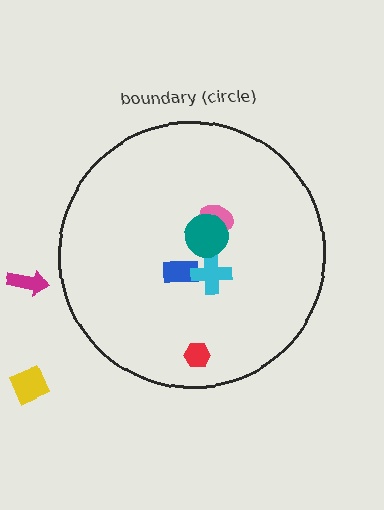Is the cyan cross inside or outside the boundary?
Inside.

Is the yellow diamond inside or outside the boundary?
Outside.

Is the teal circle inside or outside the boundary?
Inside.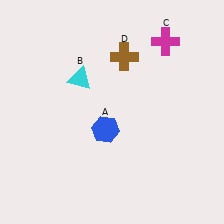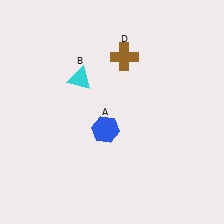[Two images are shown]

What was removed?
The magenta cross (C) was removed in Image 2.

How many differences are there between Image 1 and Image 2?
There is 1 difference between the two images.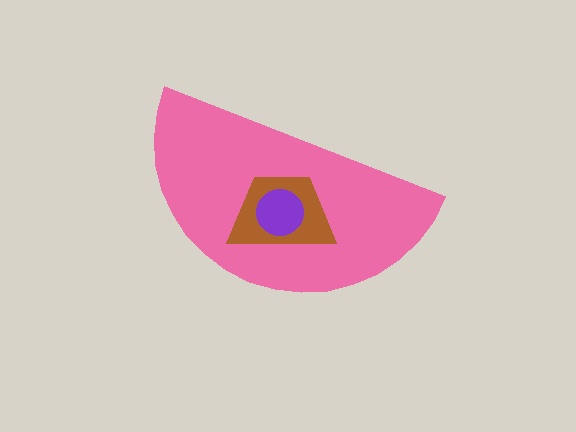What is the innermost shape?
The purple circle.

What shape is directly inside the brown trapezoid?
The purple circle.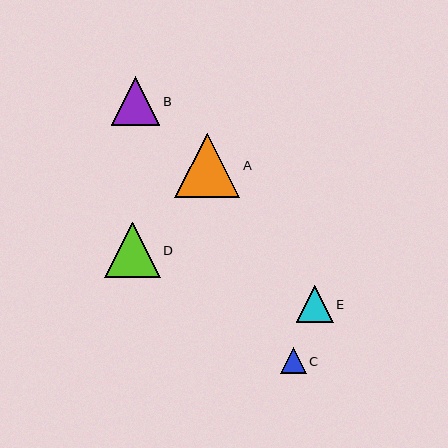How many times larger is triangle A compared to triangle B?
Triangle A is approximately 1.3 times the size of triangle B.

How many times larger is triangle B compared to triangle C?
Triangle B is approximately 1.9 times the size of triangle C.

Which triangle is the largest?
Triangle A is the largest with a size of approximately 65 pixels.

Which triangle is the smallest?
Triangle C is the smallest with a size of approximately 26 pixels.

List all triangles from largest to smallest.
From largest to smallest: A, D, B, E, C.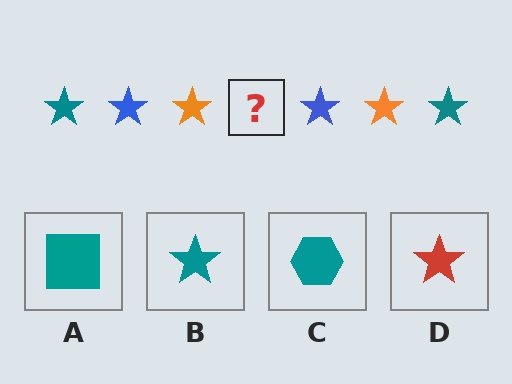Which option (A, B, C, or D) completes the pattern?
B.